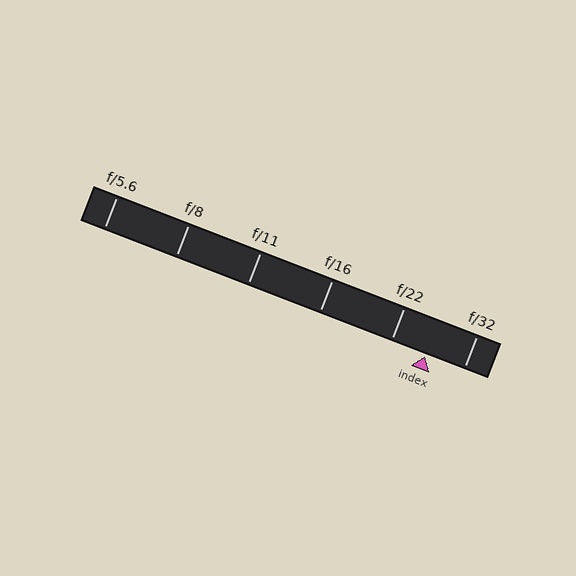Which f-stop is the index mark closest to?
The index mark is closest to f/22.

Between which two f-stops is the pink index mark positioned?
The index mark is between f/22 and f/32.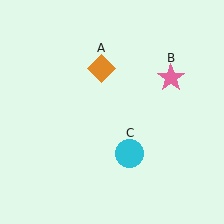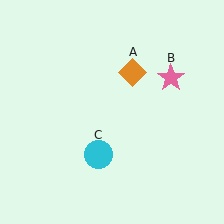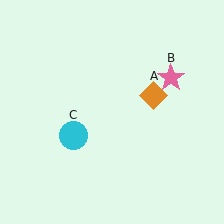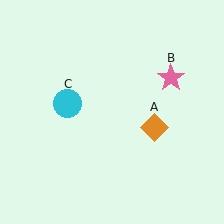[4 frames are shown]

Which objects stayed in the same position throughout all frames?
Pink star (object B) remained stationary.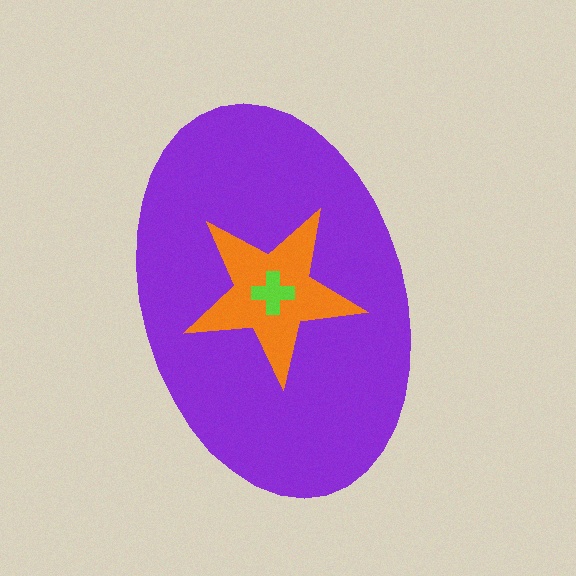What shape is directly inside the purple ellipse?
The orange star.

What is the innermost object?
The lime cross.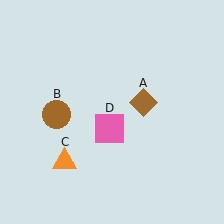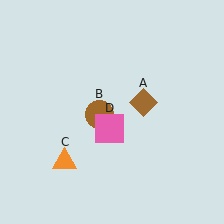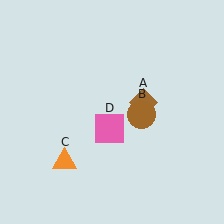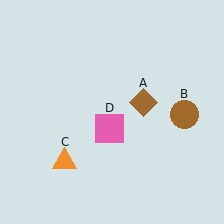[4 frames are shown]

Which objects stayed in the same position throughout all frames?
Brown diamond (object A) and orange triangle (object C) and pink square (object D) remained stationary.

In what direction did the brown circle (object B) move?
The brown circle (object B) moved right.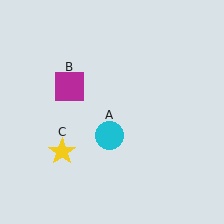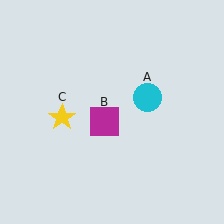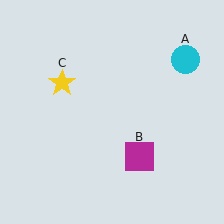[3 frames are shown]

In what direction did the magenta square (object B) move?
The magenta square (object B) moved down and to the right.